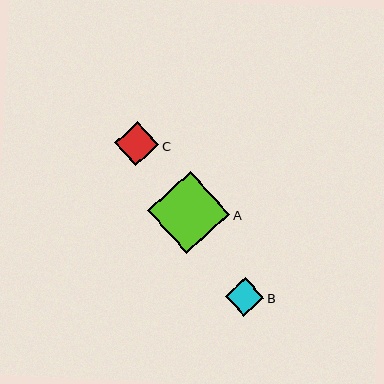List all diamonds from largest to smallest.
From largest to smallest: A, C, B.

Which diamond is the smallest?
Diamond B is the smallest with a size of approximately 38 pixels.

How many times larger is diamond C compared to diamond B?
Diamond C is approximately 1.1 times the size of diamond B.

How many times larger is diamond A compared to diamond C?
Diamond A is approximately 1.9 times the size of diamond C.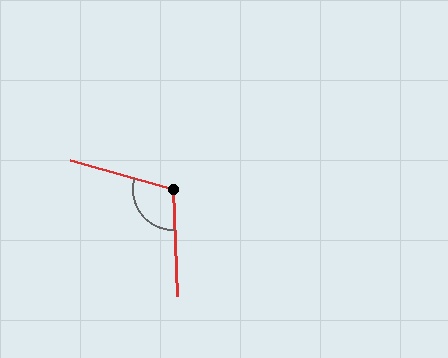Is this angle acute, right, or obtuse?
It is obtuse.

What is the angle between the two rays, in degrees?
Approximately 108 degrees.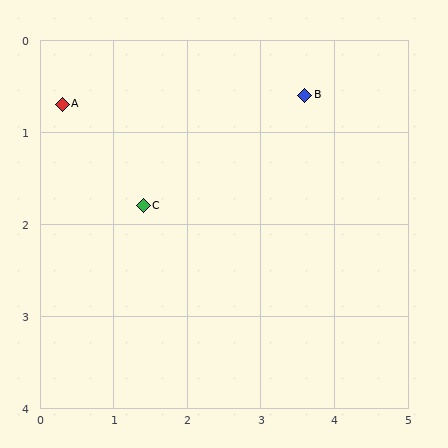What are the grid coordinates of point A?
Point A is at approximately (0.3, 0.7).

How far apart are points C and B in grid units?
Points C and B are about 2.5 grid units apart.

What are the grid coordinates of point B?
Point B is at approximately (3.6, 0.6).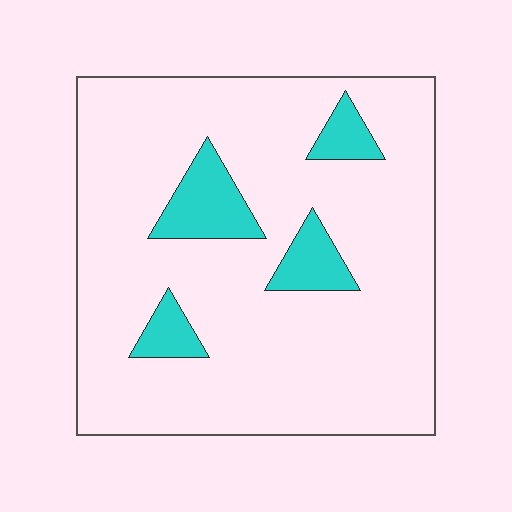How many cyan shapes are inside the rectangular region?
4.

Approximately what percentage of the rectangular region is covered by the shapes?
Approximately 10%.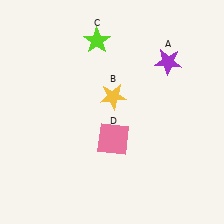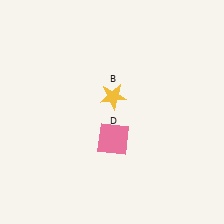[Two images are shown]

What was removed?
The lime star (C), the purple star (A) were removed in Image 2.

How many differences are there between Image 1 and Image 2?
There are 2 differences between the two images.